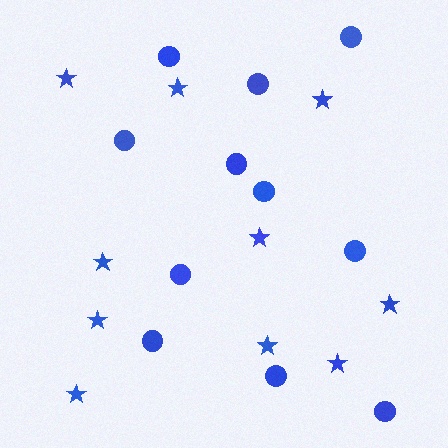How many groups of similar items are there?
There are 2 groups: one group of stars (10) and one group of circles (11).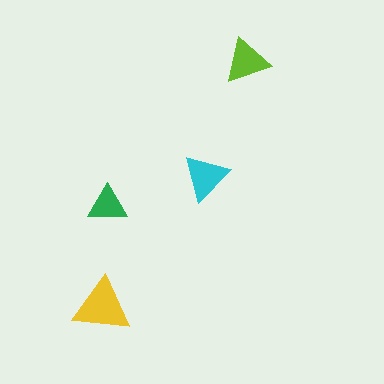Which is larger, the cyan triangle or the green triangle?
The cyan one.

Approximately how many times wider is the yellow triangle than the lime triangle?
About 1.5 times wider.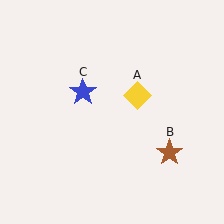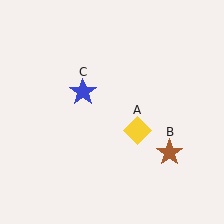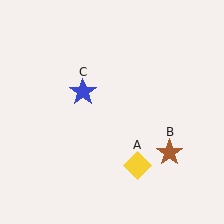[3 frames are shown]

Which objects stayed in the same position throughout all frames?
Brown star (object B) and blue star (object C) remained stationary.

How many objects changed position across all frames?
1 object changed position: yellow diamond (object A).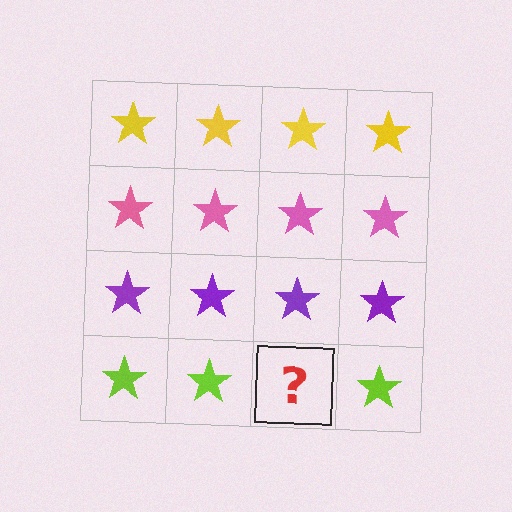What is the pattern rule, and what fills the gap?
The rule is that each row has a consistent color. The gap should be filled with a lime star.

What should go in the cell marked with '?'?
The missing cell should contain a lime star.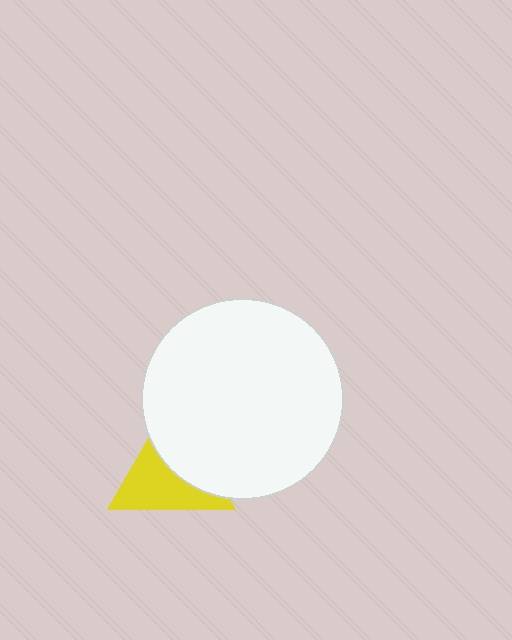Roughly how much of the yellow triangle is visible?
About half of it is visible (roughly 55%).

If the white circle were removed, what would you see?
You would see the complete yellow triangle.